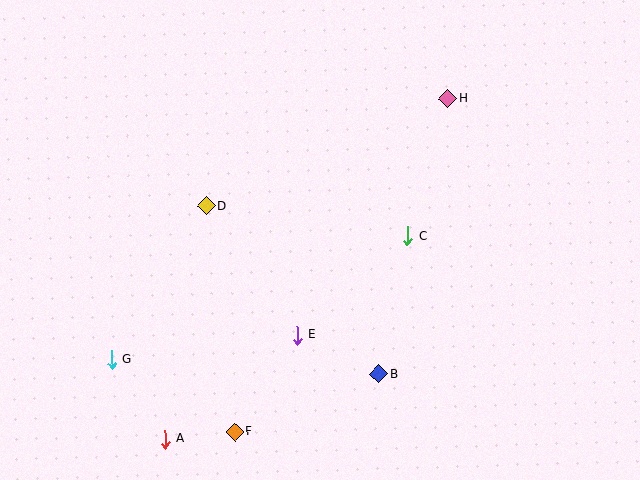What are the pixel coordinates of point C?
Point C is at (407, 236).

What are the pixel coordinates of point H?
Point H is at (448, 98).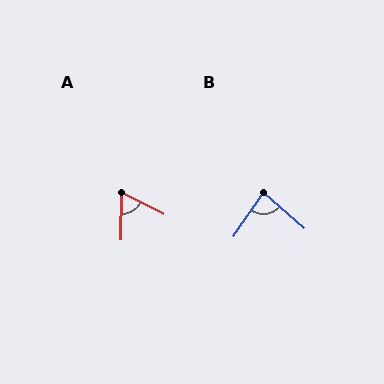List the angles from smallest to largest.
A (64°), B (83°).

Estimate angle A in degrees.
Approximately 64 degrees.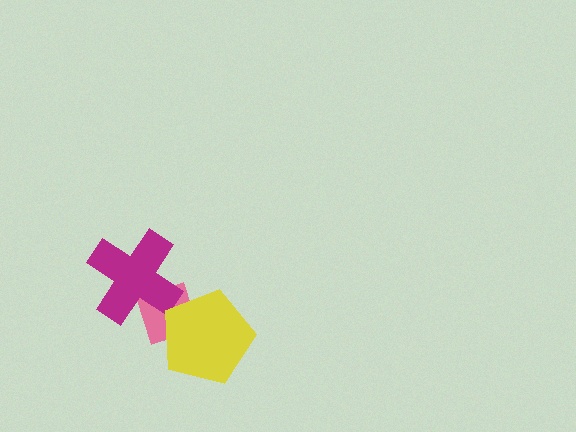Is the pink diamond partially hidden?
Yes, it is partially covered by another shape.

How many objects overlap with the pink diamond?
2 objects overlap with the pink diamond.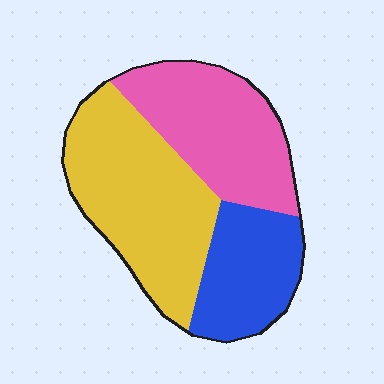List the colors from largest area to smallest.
From largest to smallest: yellow, pink, blue.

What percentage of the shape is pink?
Pink takes up about one third (1/3) of the shape.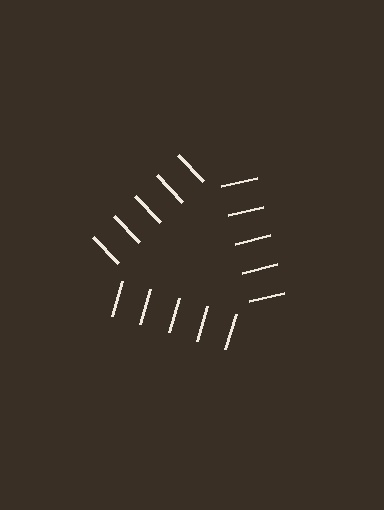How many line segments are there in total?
15 — 5 along each of the 3 edges.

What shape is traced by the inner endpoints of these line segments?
An illusory triangle — the line segments terminate on its edges but no continuous stroke is drawn.